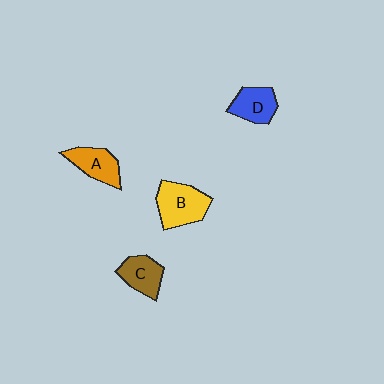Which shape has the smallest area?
Shape C (brown).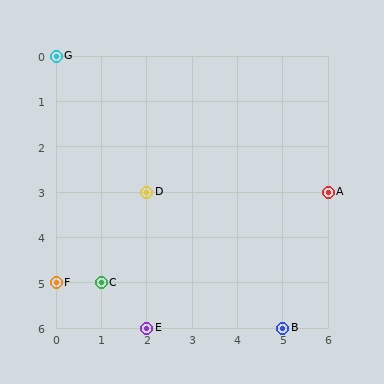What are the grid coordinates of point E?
Point E is at grid coordinates (2, 6).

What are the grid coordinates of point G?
Point G is at grid coordinates (0, 0).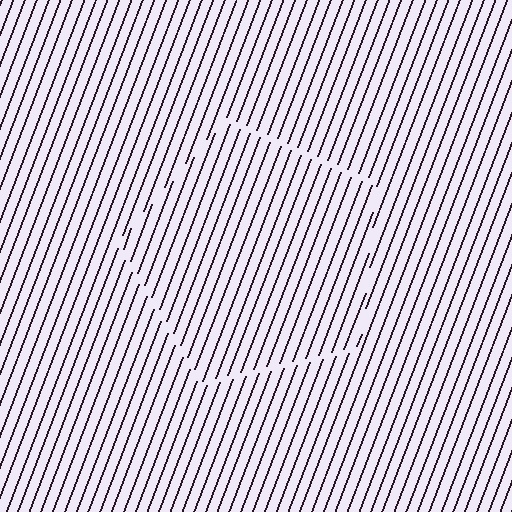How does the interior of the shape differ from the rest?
The interior of the shape contains the same grating, shifted by half a period — the contour is defined by the phase discontinuity where line-ends from the inner and outer gratings abut.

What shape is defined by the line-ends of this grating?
An illusory pentagon. The interior of the shape contains the same grating, shifted by half a period — the contour is defined by the phase discontinuity where line-ends from the inner and outer gratings abut.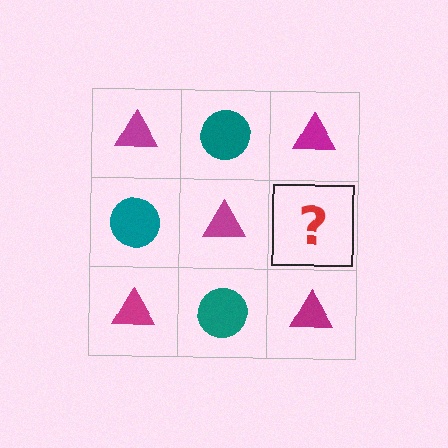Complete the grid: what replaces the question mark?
The question mark should be replaced with a teal circle.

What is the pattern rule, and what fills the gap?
The rule is that it alternates magenta triangle and teal circle in a checkerboard pattern. The gap should be filled with a teal circle.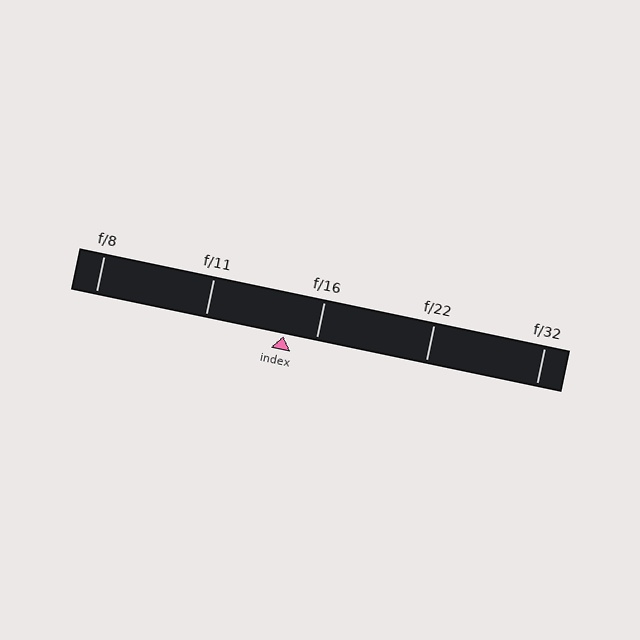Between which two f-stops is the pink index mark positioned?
The index mark is between f/11 and f/16.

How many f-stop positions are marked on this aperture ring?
There are 5 f-stop positions marked.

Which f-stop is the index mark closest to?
The index mark is closest to f/16.